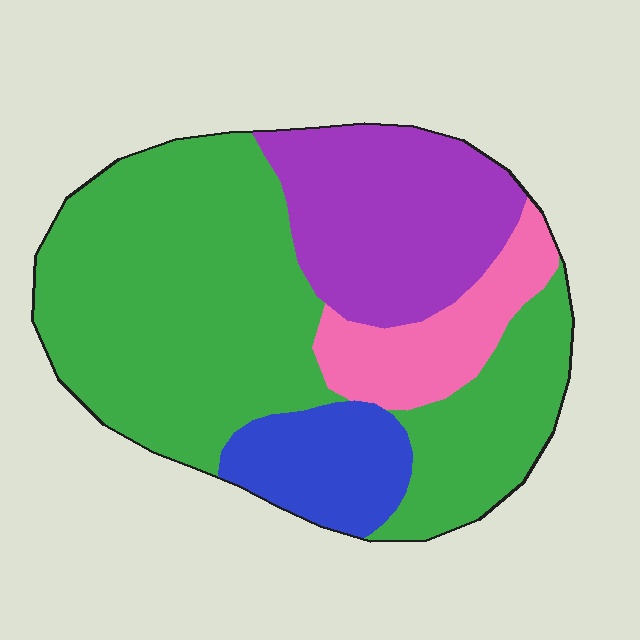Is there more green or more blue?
Green.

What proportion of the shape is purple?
Purple takes up less than a quarter of the shape.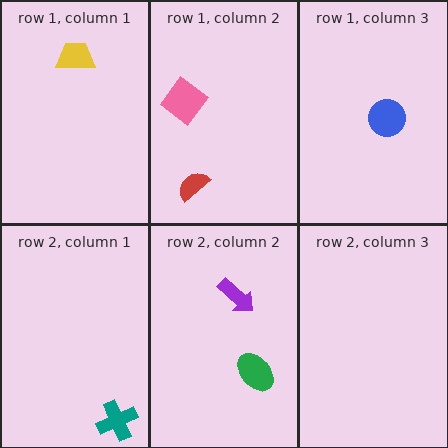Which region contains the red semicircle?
The row 1, column 2 region.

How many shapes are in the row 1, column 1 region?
1.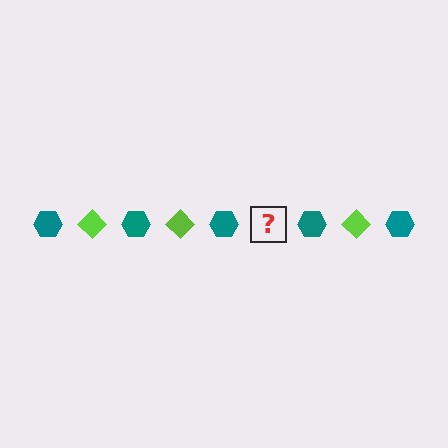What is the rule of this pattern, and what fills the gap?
The rule is that the pattern alternates between teal hexagon and lime diamond. The gap should be filled with a lime diamond.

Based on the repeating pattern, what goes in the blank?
The blank should be a lime diamond.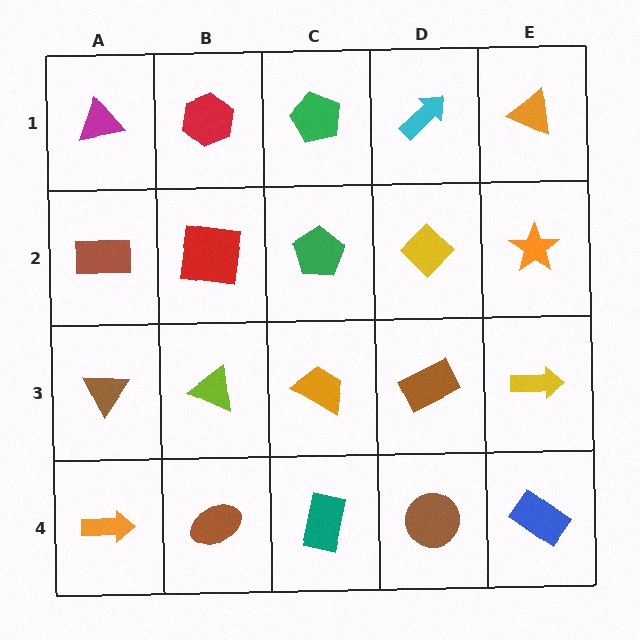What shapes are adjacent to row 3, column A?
A brown rectangle (row 2, column A), an orange arrow (row 4, column A), a lime triangle (row 3, column B).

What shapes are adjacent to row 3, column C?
A green pentagon (row 2, column C), a teal rectangle (row 4, column C), a lime triangle (row 3, column B), a brown rectangle (row 3, column D).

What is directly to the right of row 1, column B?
A green pentagon.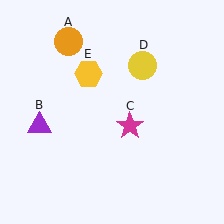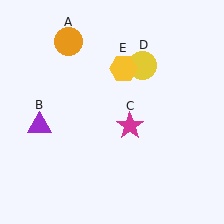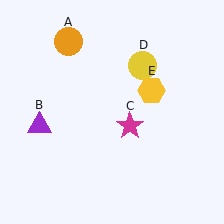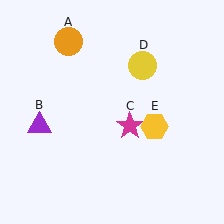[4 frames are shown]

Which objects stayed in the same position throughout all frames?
Orange circle (object A) and purple triangle (object B) and magenta star (object C) and yellow circle (object D) remained stationary.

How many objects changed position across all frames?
1 object changed position: yellow hexagon (object E).